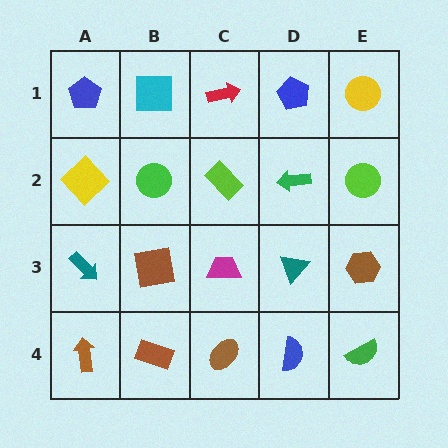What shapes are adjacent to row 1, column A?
A yellow diamond (row 2, column A), a cyan square (row 1, column B).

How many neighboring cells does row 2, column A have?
3.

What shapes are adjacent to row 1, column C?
A lime rectangle (row 2, column C), a cyan square (row 1, column B), a blue pentagon (row 1, column D).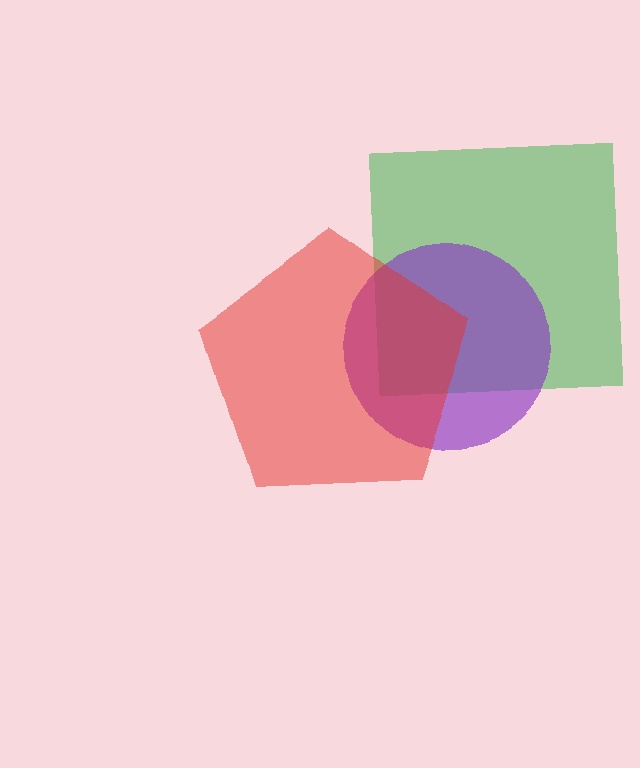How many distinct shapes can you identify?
There are 3 distinct shapes: a green square, a purple circle, a red pentagon.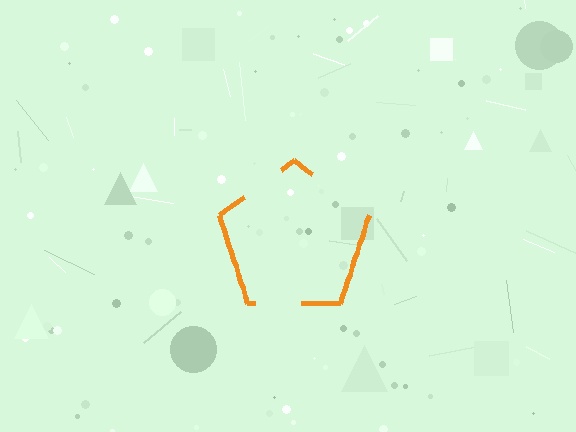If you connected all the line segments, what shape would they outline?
They would outline a pentagon.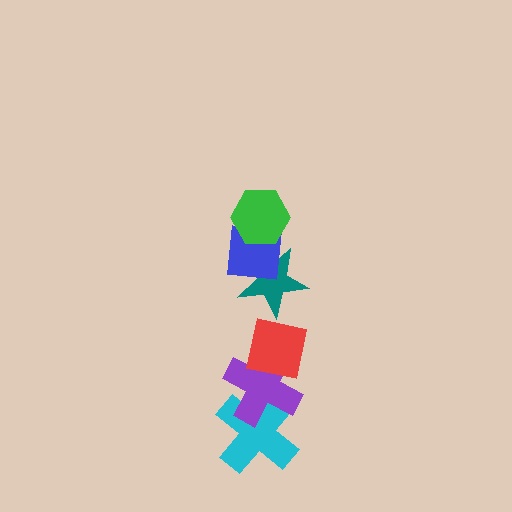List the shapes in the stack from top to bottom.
From top to bottom: the green hexagon, the blue square, the teal star, the red square, the purple cross, the cyan cross.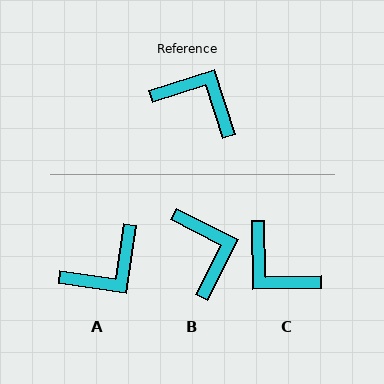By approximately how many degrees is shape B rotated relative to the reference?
Approximately 45 degrees clockwise.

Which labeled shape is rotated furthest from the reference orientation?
C, about 163 degrees away.